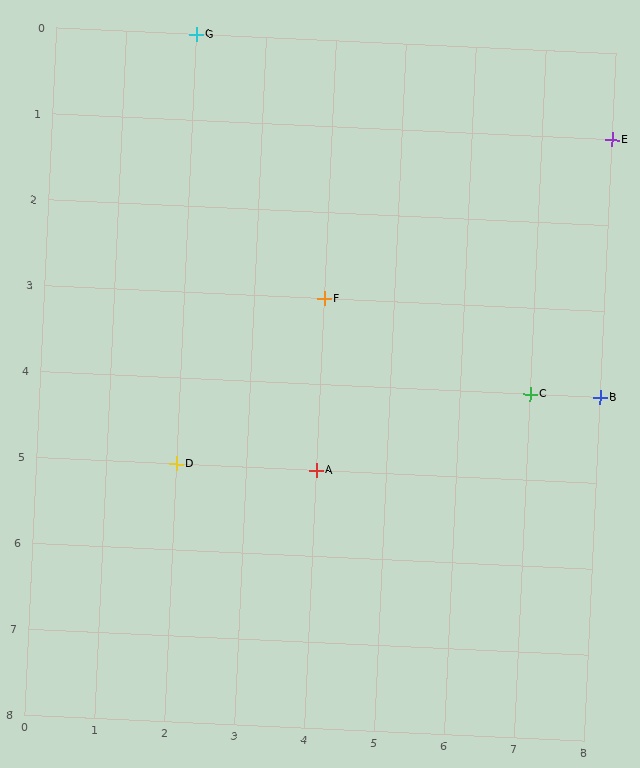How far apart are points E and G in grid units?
Points E and G are 6 columns and 1 row apart (about 6.1 grid units diagonally).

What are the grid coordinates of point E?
Point E is at grid coordinates (8, 1).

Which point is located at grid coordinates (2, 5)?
Point D is at (2, 5).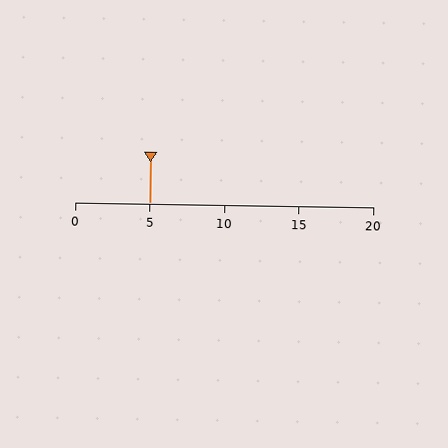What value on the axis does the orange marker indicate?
The marker indicates approximately 5.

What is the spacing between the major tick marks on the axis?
The major ticks are spaced 5 apart.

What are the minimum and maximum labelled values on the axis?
The axis runs from 0 to 20.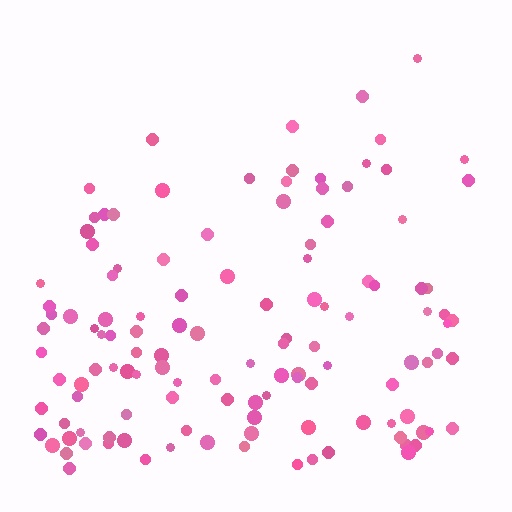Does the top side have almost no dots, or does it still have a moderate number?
Still a moderate number, just noticeably fewer than the bottom.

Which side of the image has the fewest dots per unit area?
The top.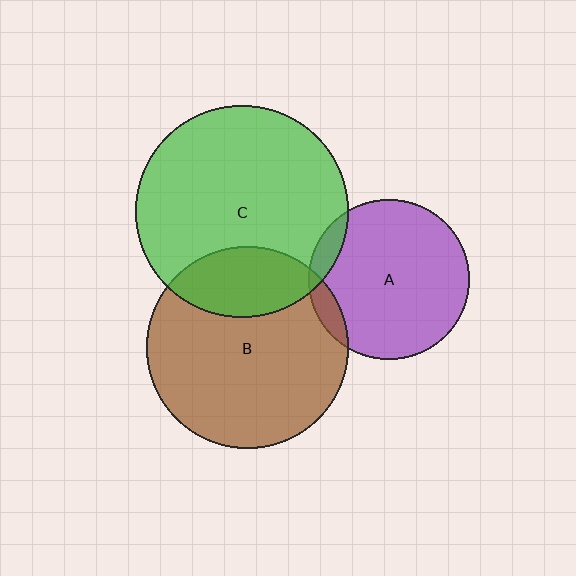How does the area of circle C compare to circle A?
Approximately 1.7 times.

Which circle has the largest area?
Circle C (green).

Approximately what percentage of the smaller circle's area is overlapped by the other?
Approximately 5%.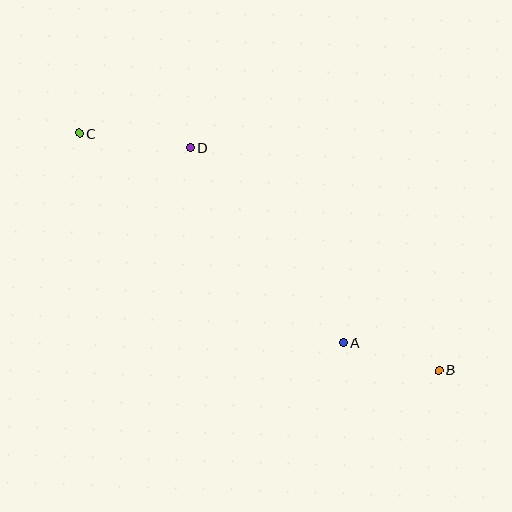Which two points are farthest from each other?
Points B and C are farthest from each other.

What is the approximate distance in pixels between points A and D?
The distance between A and D is approximately 248 pixels.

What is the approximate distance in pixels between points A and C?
The distance between A and C is approximately 337 pixels.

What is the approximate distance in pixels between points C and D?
The distance between C and D is approximately 113 pixels.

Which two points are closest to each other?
Points A and B are closest to each other.